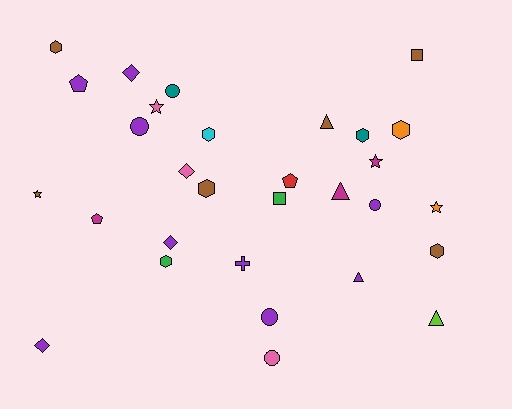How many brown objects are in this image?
There are 6 brown objects.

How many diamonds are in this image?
There are 4 diamonds.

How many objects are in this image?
There are 30 objects.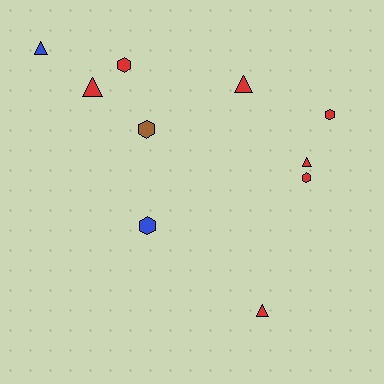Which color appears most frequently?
Red, with 7 objects.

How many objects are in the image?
There are 10 objects.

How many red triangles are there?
There are 4 red triangles.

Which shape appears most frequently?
Triangle, with 5 objects.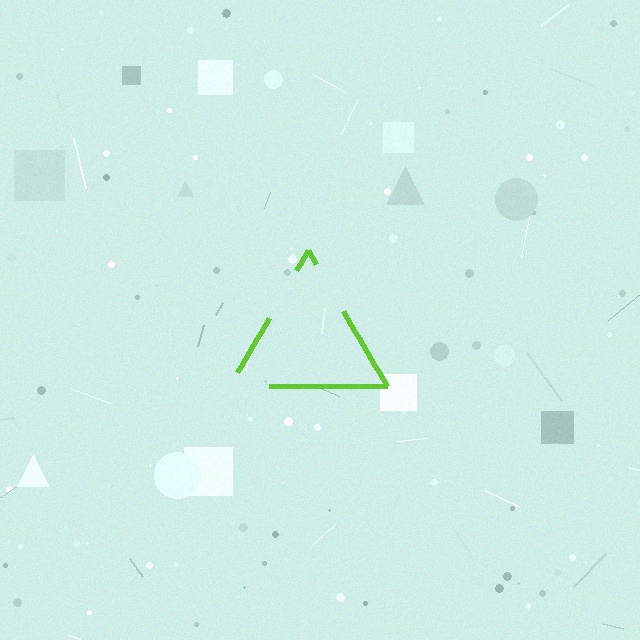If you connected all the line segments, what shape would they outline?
They would outline a triangle.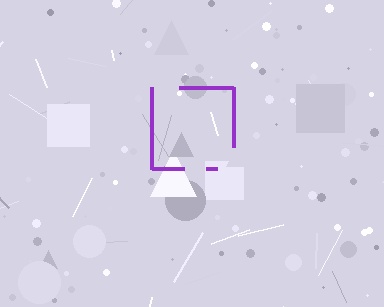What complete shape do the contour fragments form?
The contour fragments form a square.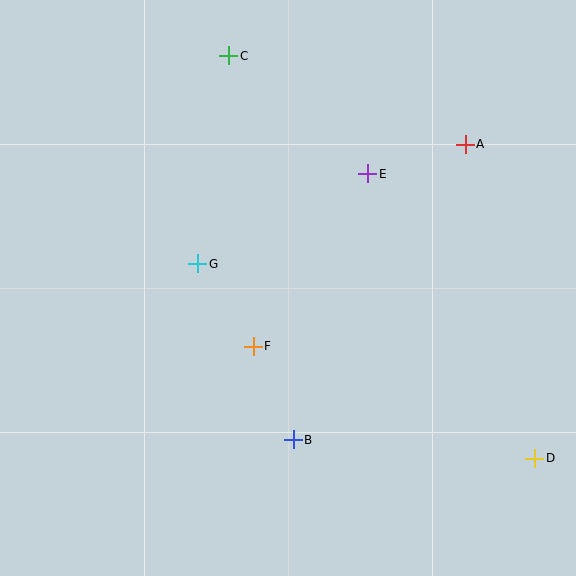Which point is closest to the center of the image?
Point F at (253, 346) is closest to the center.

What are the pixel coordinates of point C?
Point C is at (229, 56).